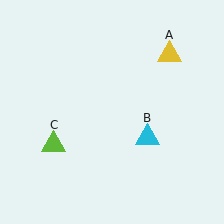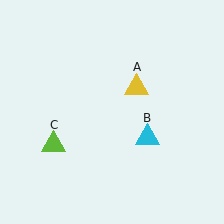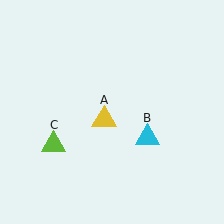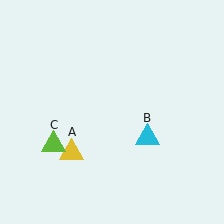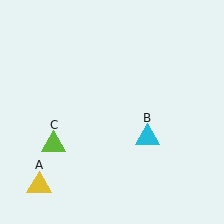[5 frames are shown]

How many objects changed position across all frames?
1 object changed position: yellow triangle (object A).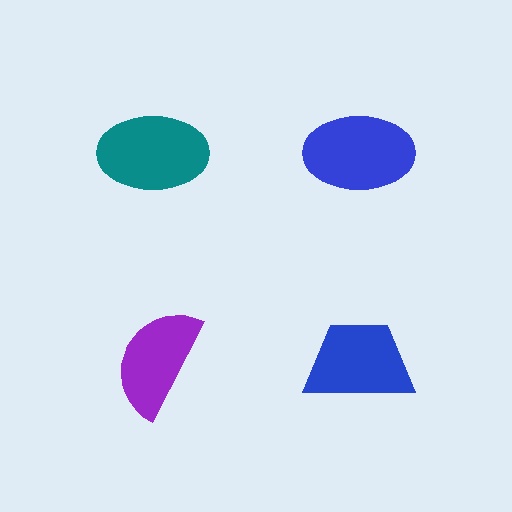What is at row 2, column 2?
A blue trapezoid.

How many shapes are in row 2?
2 shapes.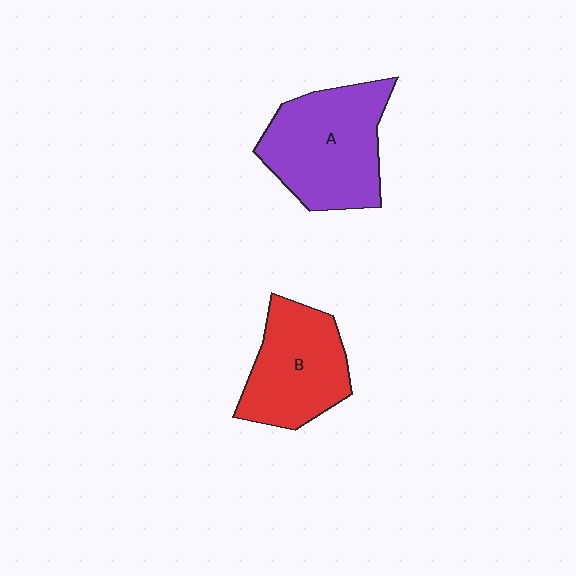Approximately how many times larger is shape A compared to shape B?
Approximately 1.2 times.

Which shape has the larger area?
Shape A (purple).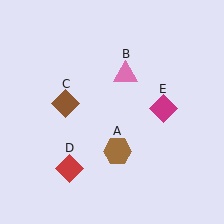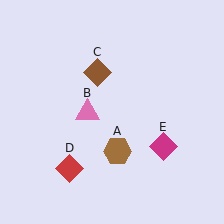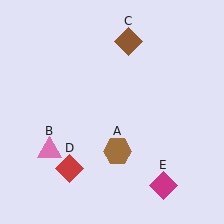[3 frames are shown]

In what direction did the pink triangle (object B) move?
The pink triangle (object B) moved down and to the left.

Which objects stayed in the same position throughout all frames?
Brown hexagon (object A) and red diamond (object D) remained stationary.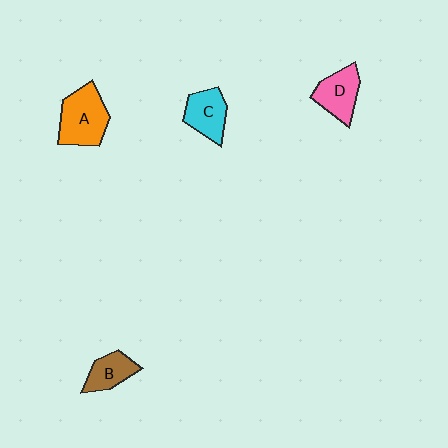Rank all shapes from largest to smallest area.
From largest to smallest: A (orange), D (pink), C (cyan), B (brown).